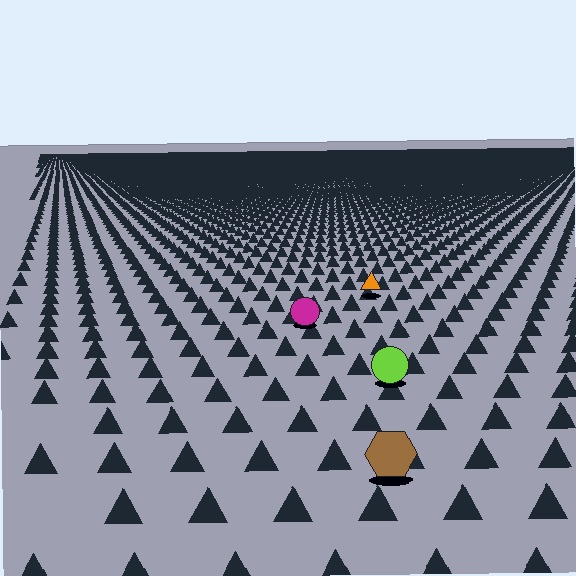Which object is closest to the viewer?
The brown hexagon is closest. The texture marks near it are larger and more spread out.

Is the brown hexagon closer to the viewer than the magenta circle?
Yes. The brown hexagon is closer — you can tell from the texture gradient: the ground texture is coarser near it.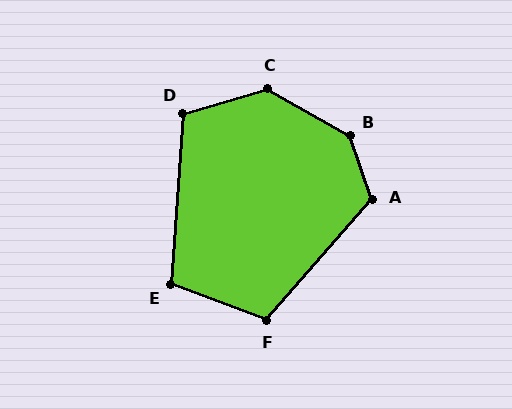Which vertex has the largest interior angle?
B, at approximately 139 degrees.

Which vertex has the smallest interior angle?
E, at approximately 107 degrees.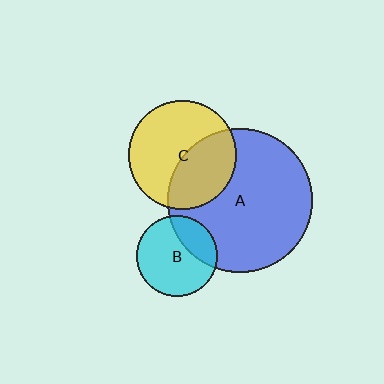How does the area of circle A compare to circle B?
Approximately 3.2 times.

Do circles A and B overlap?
Yes.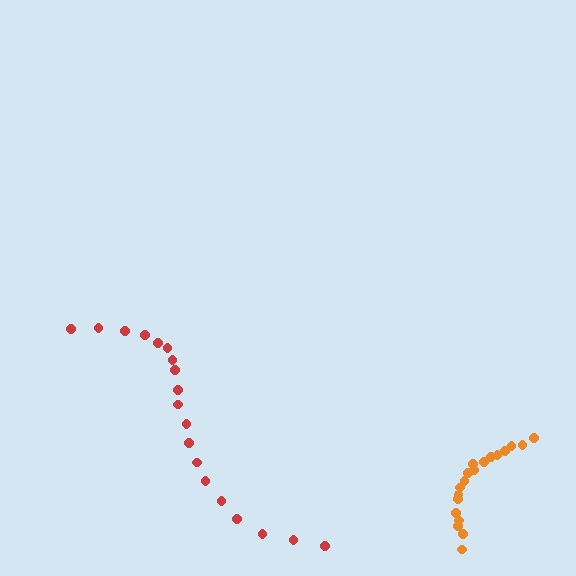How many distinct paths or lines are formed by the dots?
There are 2 distinct paths.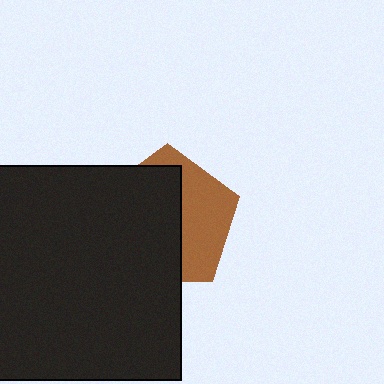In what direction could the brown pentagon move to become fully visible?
The brown pentagon could move right. That would shift it out from behind the black square entirely.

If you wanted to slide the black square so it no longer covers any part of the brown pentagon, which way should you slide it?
Slide it left — that is the most direct way to separate the two shapes.